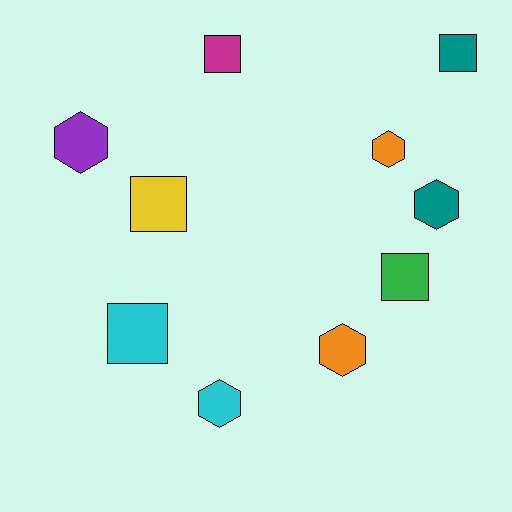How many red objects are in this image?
There are no red objects.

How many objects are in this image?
There are 10 objects.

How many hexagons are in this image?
There are 5 hexagons.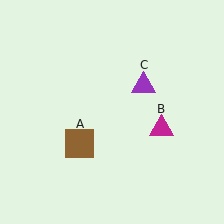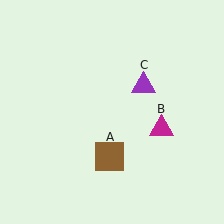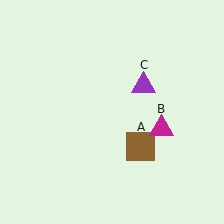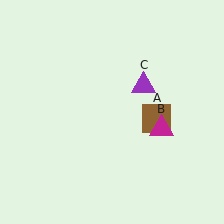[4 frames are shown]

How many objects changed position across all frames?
1 object changed position: brown square (object A).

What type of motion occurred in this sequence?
The brown square (object A) rotated counterclockwise around the center of the scene.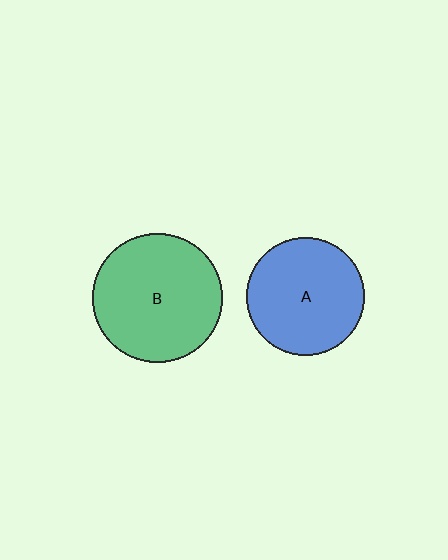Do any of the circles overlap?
No, none of the circles overlap.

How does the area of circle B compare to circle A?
Approximately 1.2 times.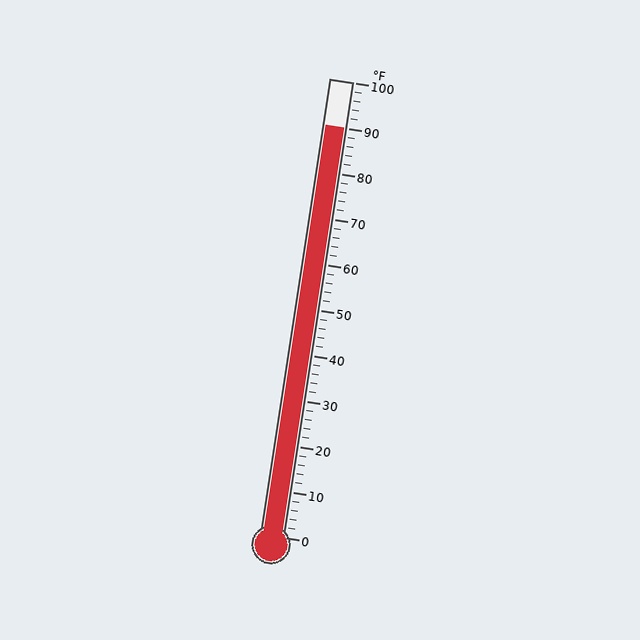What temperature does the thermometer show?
The thermometer shows approximately 90°F.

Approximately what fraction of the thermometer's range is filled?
The thermometer is filled to approximately 90% of its range.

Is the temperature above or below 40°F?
The temperature is above 40°F.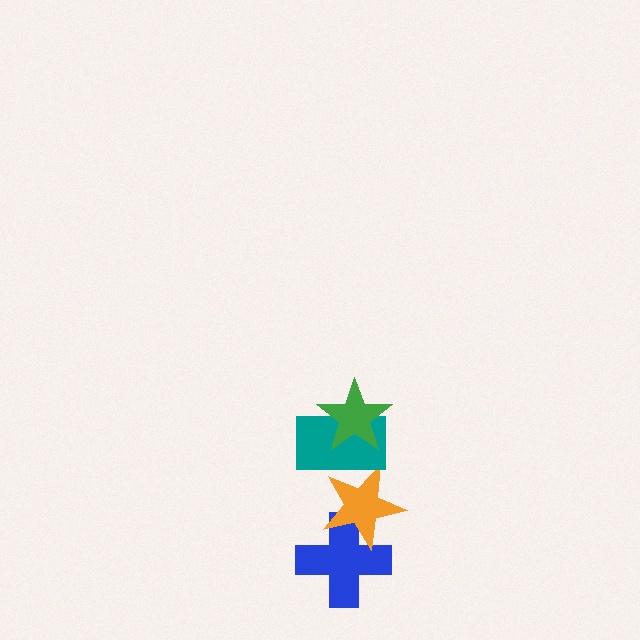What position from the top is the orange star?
The orange star is 3rd from the top.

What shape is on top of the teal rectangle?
The green star is on top of the teal rectangle.